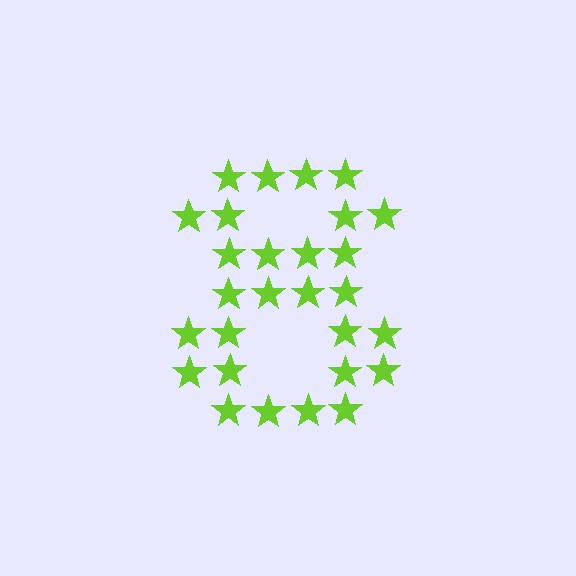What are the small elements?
The small elements are stars.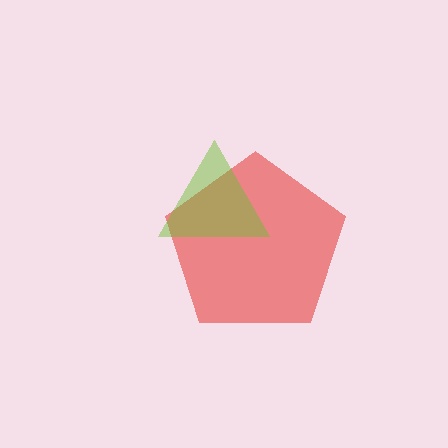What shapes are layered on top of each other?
The layered shapes are: a red pentagon, a lime triangle.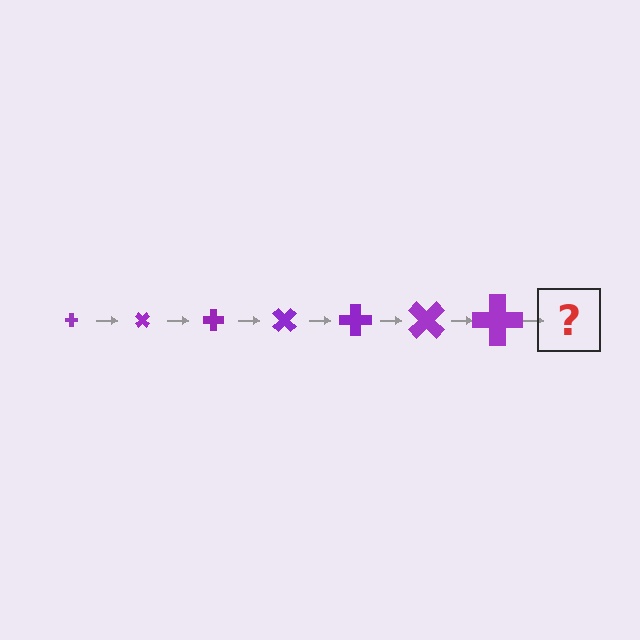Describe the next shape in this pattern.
It should be a cross, larger than the previous one and rotated 315 degrees from the start.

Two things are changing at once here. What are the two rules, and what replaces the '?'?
The two rules are that the cross grows larger each step and it rotates 45 degrees each step. The '?' should be a cross, larger than the previous one and rotated 315 degrees from the start.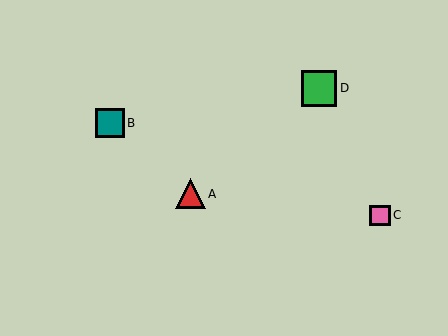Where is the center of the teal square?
The center of the teal square is at (110, 123).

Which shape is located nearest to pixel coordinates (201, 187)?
The red triangle (labeled A) at (190, 194) is nearest to that location.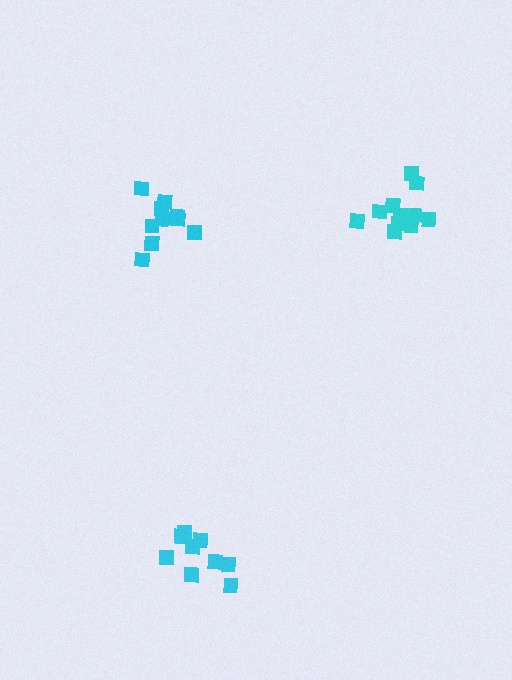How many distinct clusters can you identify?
There are 3 distinct clusters.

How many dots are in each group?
Group 1: 12 dots, Group 2: 9 dots, Group 3: 12 dots (33 total).